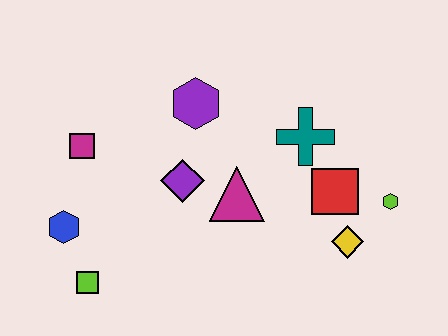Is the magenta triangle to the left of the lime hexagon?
Yes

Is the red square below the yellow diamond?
No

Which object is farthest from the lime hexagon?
The blue hexagon is farthest from the lime hexagon.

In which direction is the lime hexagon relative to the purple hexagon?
The lime hexagon is to the right of the purple hexagon.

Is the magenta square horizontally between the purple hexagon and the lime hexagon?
No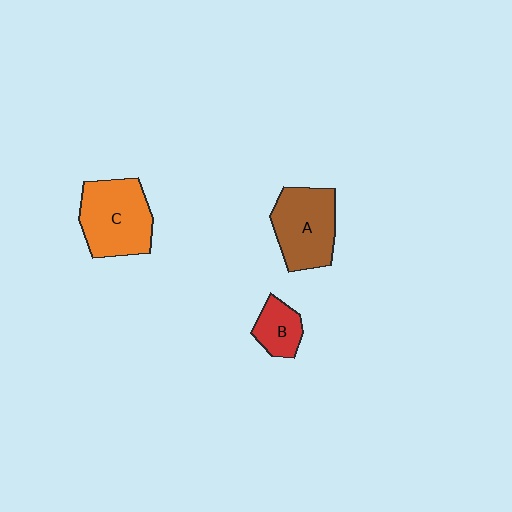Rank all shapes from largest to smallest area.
From largest to smallest: C (orange), A (brown), B (red).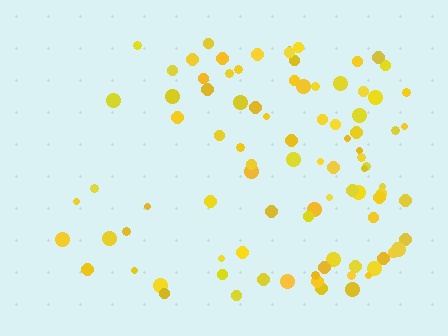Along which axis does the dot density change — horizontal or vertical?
Horizontal.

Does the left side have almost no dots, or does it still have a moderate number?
Still a moderate number, just noticeably fewer than the right.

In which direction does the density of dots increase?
From left to right, with the right side densest.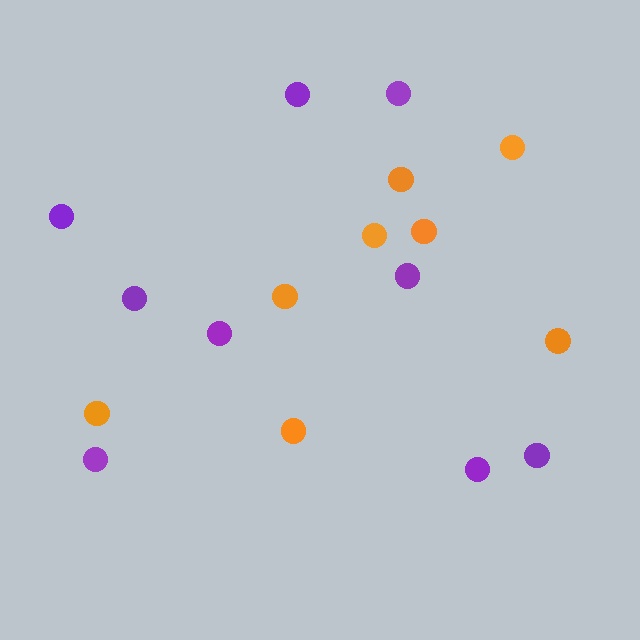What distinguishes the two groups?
There are 2 groups: one group of orange circles (8) and one group of purple circles (9).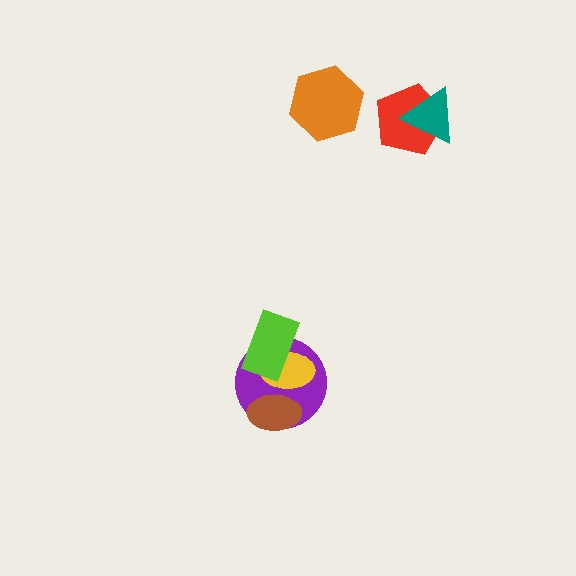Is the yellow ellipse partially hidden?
Yes, it is partially covered by another shape.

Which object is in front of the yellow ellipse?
The lime rectangle is in front of the yellow ellipse.